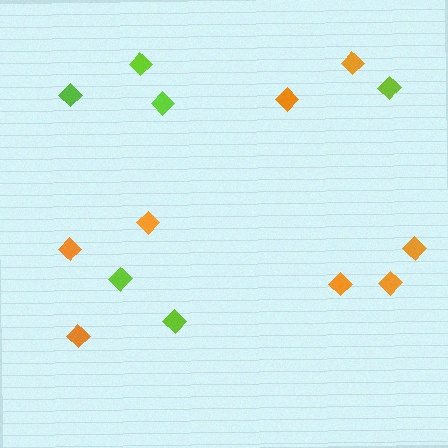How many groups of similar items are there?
There are 2 groups: one group of lime diamonds (6) and one group of orange diamonds (8).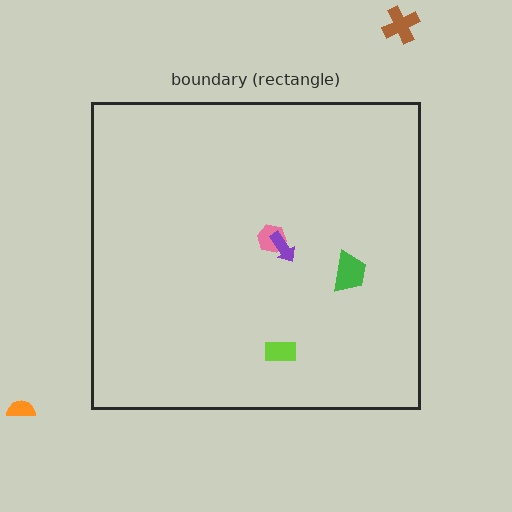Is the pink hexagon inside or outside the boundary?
Inside.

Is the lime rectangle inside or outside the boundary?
Inside.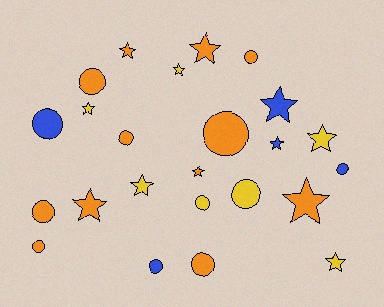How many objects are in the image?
There are 24 objects.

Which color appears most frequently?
Orange, with 12 objects.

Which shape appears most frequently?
Star, with 12 objects.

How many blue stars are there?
There are 2 blue stars.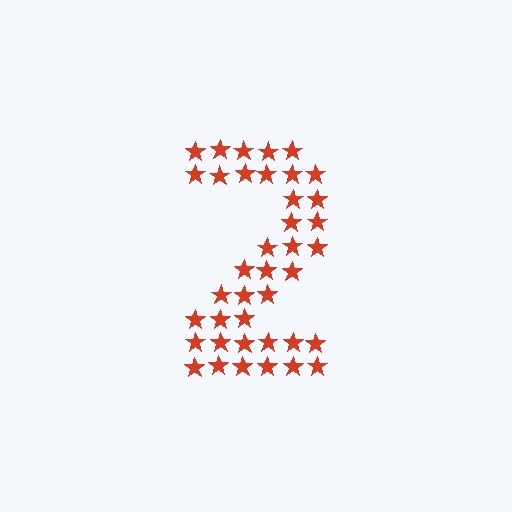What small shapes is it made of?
It is made of small stars.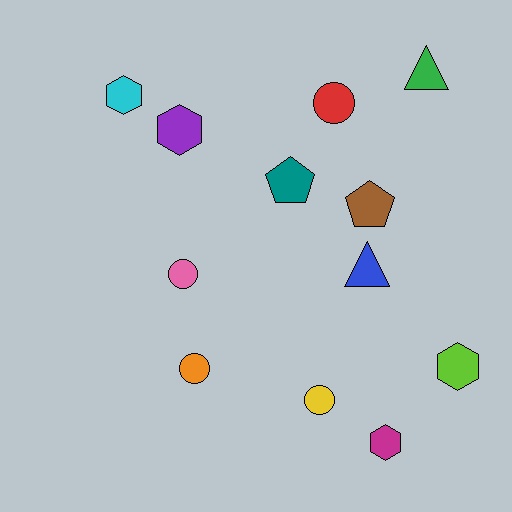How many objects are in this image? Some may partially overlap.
There are 12 objects.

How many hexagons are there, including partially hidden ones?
There are 4 hexagons.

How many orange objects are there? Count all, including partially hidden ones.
There is 1 orange object.